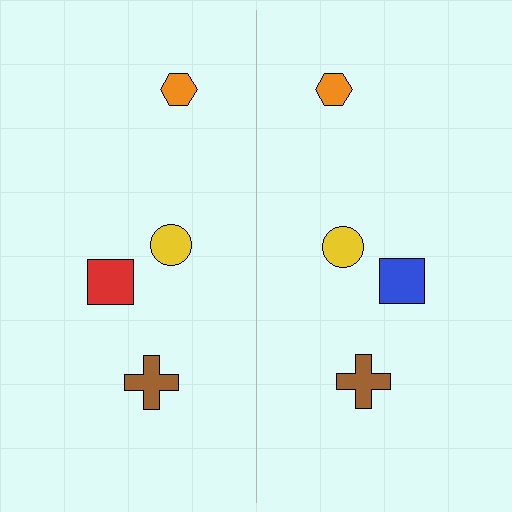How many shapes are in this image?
There are 8 shapes in this image.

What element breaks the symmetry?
The blue square on the right side breaks the symmetry — its mirror counterpart is red.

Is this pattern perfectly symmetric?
No, the pattern is not perfectly symmetric. The blue square on the right side breaks the symmetry — its mirror counterpart is red.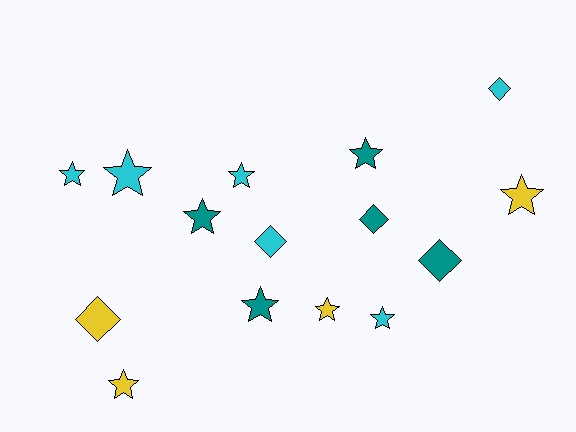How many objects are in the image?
There are 15 objects.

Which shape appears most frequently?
Star, with 10 objects.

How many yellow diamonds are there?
There is 1 yellow diamond.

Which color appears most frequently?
Cyan, with 6 objects.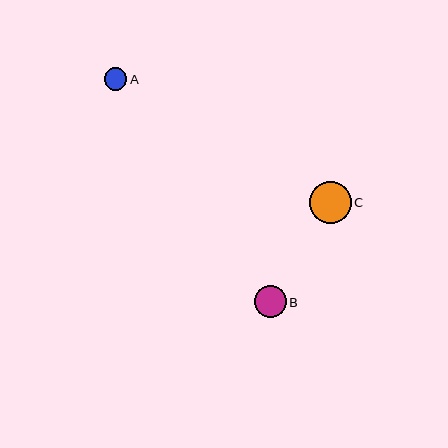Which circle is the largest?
Circle C is the largest with a size of approximately 42 pixels.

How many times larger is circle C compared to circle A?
Circle C is approximately 1.8 times the size of circle A.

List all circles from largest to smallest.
From largest to smallest: C, B, A.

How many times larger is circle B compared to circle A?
Circle B is approximately 1.4 times the size of circle A.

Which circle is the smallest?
Circle A is the smallest with a size of approximately 23 pixels.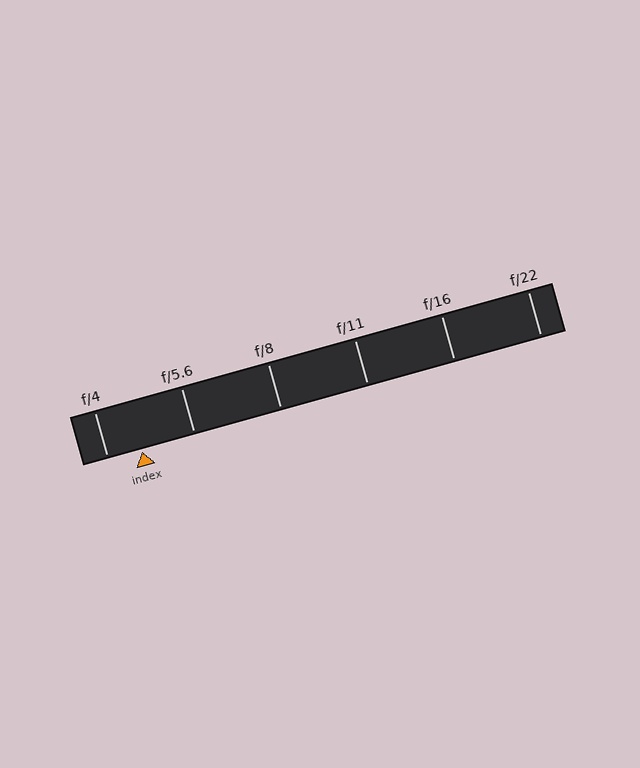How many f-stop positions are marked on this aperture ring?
There are 6 f-stop positions marked.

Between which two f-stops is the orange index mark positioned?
The index mark is between f/4 and f/5.6.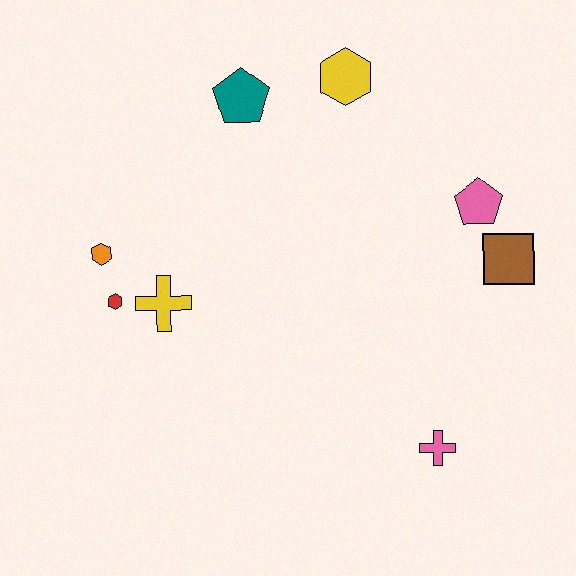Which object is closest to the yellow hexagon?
The teal pentagon is closest to the yellow hexagon.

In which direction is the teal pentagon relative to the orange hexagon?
The teal pentagon is above the orange hexagon.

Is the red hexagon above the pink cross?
Yes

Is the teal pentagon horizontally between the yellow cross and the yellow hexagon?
Yes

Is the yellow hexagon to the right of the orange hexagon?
Yes